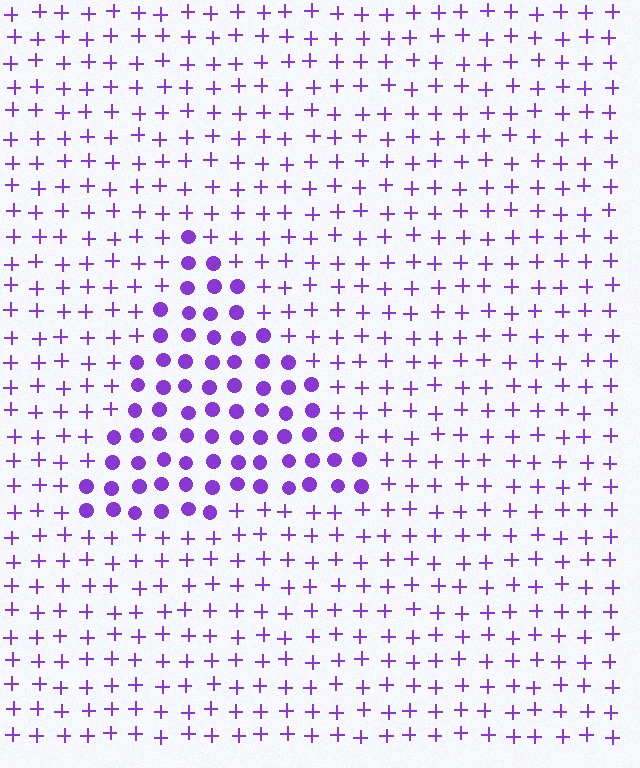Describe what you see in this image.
The image is filled with small purple elements arranged in a uniform grid. A triangle-shaped region contains circles, while the surrounding area contains plus signs. The boundary is defined purely by the change in element shape.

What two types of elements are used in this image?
The image uses circles inside the triangle region and plus signs outside it.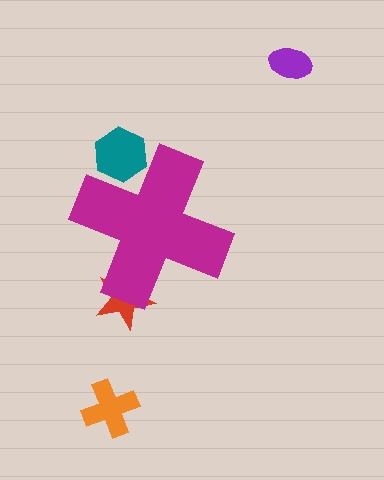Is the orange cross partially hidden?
No, the orange cross is fully visible.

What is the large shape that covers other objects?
A magenta cross.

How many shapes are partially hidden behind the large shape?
2 shapes are partially hidden.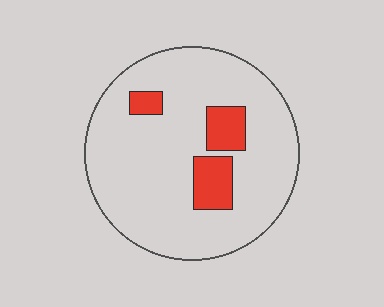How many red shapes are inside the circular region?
3.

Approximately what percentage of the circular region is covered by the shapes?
Approximately 15%.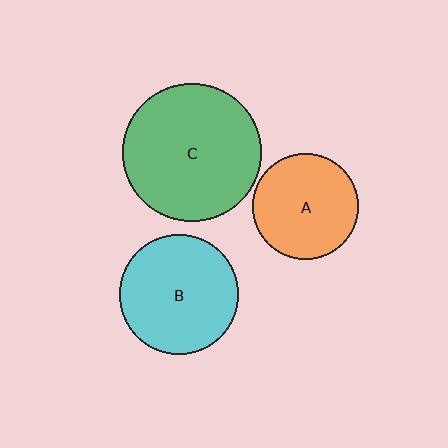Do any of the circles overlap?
No, none of the circles overlap.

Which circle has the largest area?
Circle C (green).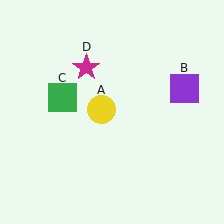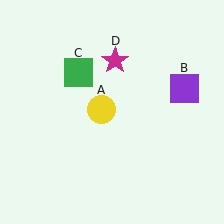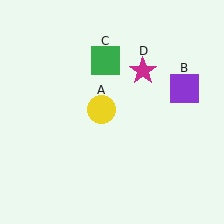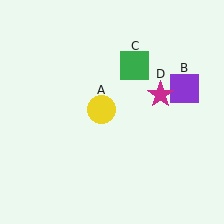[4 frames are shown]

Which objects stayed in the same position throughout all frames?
Yellow circle (object A) and purple square (object B) remained stationary.